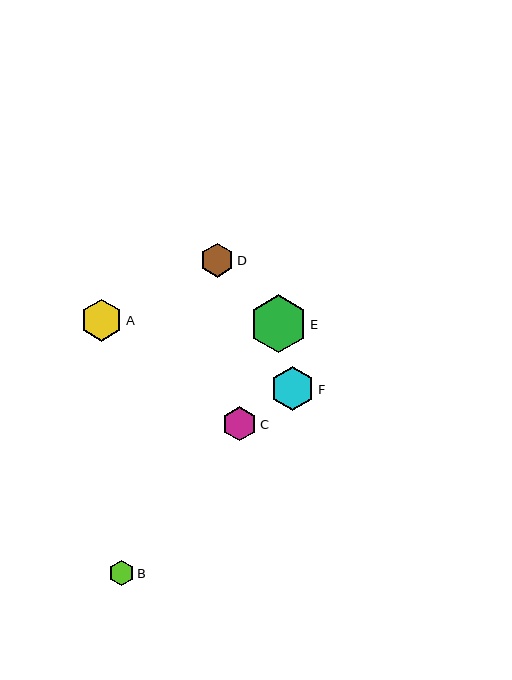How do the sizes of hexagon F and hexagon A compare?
Hexagon F and hexagon A are approximately the same size.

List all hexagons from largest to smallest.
From largest to smallest: E, F, A, C, D, B.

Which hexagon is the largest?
Hexagon E is the largest with a size of approximately 58 pixels.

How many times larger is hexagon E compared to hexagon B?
Hexagon E is approximately 2.3 times the size of hexagon B.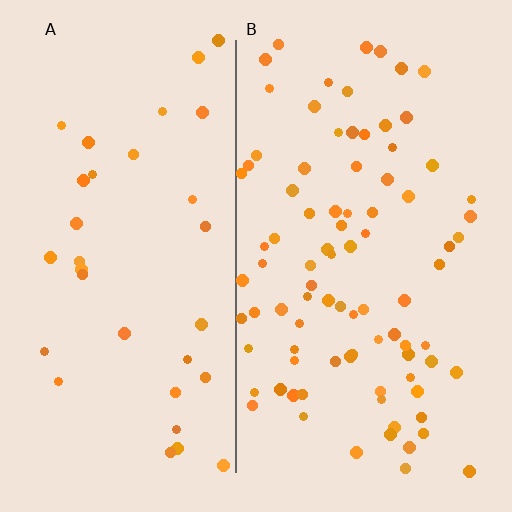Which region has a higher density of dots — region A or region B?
B (the right).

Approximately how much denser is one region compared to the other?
Approximately 2.7× — region B over region A.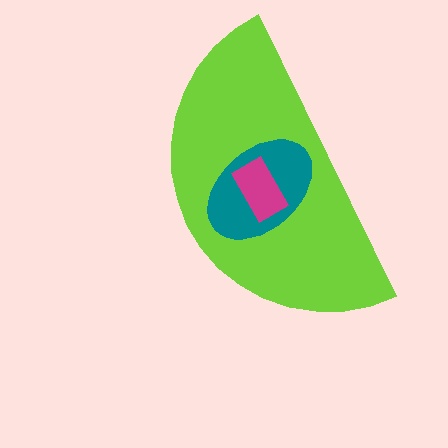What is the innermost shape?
The magenta rectangle.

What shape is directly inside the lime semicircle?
The teal ellipse.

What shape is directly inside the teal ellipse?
The magenta rectangle.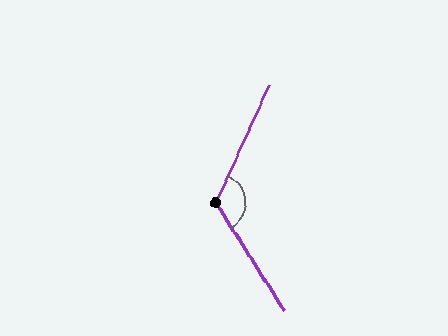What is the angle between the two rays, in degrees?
Approximately 123 degrees.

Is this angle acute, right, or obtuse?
It is obtuse.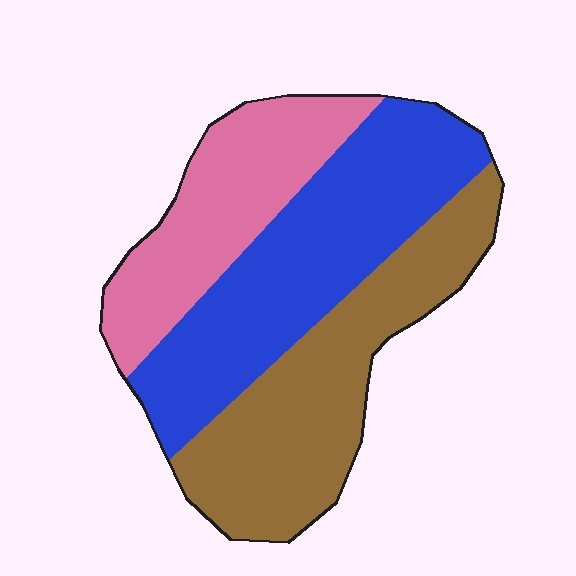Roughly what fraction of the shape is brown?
Brown takes up about three eighths (3/8) of the shape.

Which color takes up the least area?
Pink, at roughly 25%.